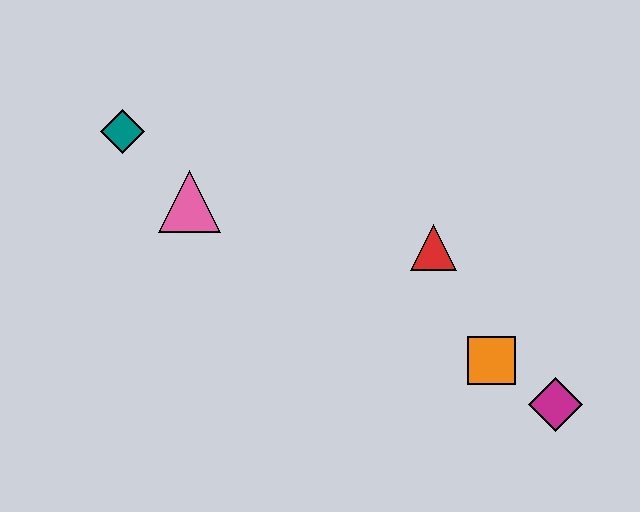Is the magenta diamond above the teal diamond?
No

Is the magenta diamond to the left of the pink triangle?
No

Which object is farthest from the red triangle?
The teal diamond is farthest from the red triangle.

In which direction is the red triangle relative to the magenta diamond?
The red triangle is above the magenta diamond.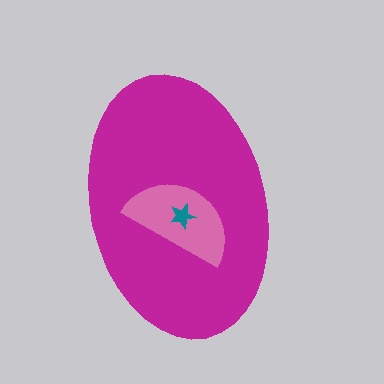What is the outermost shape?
The magenta ellipse.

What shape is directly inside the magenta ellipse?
The pink semicircle.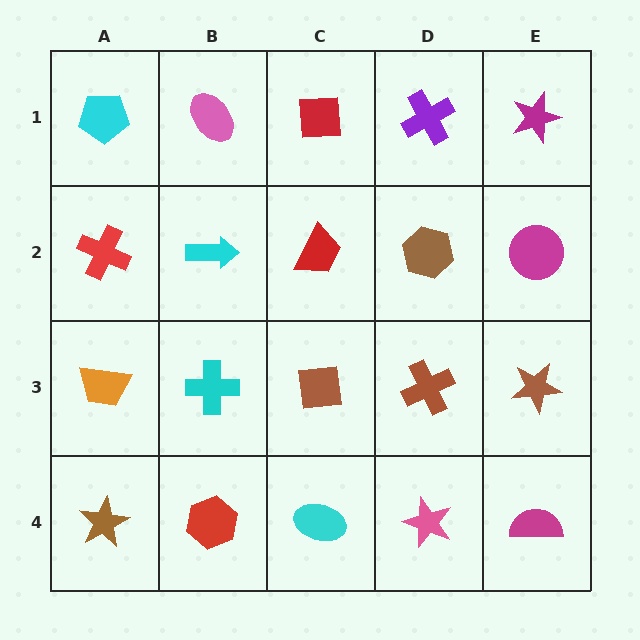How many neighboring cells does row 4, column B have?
3.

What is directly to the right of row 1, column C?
A purple cross.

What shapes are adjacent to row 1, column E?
A magenta circle (row 2, column E), a purple cross (row 1, column D).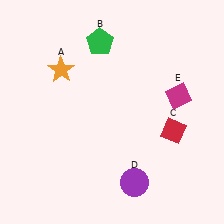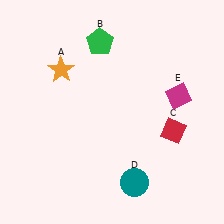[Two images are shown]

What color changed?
The circle (D) changed from purple in Image 1 to teal in Image 2.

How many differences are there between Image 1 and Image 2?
There is 1 difference between the two images.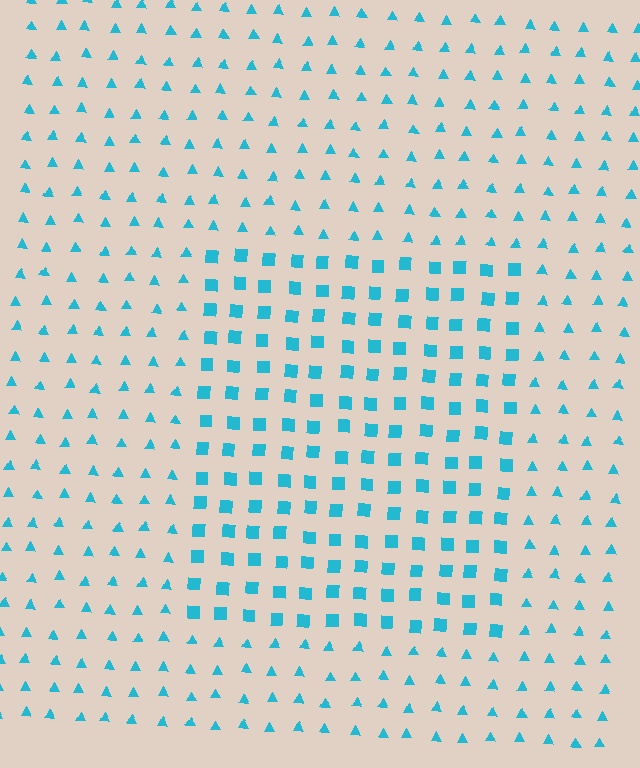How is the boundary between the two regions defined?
The boundary is defined by a change in element shape: squares inside vs. triangles outside. All elements share the same color and spacing.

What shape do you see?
I see a rectangle.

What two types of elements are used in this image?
The image uses squares inside the rectangle region and triangles outside it.